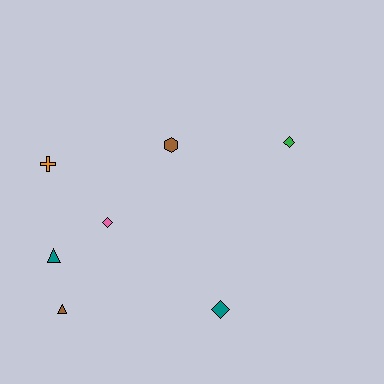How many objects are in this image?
There are 7 objects.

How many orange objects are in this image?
There is 1 orange object.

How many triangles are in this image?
There are 2 triangles.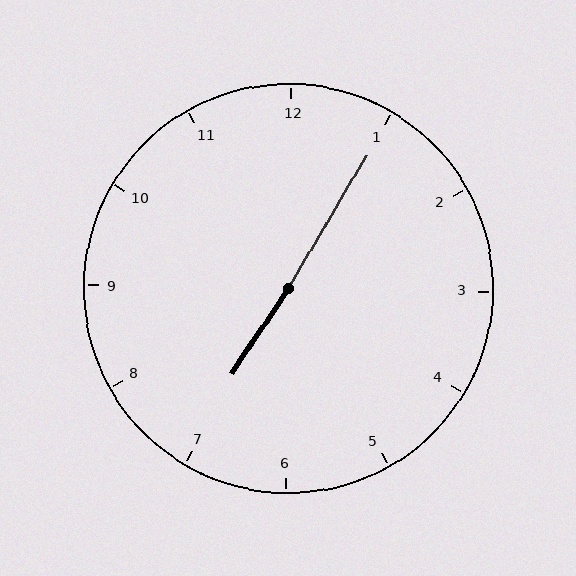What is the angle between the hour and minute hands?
Approximately 178 degrees.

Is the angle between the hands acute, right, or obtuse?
It is obtuse.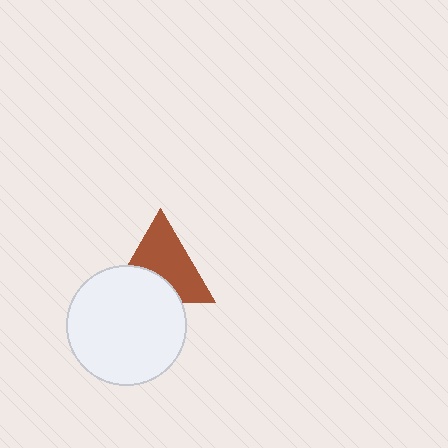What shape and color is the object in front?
The object in front is a white circle.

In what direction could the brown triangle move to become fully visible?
The brown triangle could move up. That would shift it out from behind the white circle entirely.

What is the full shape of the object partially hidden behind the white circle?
The partially hidden object is a brown triangle.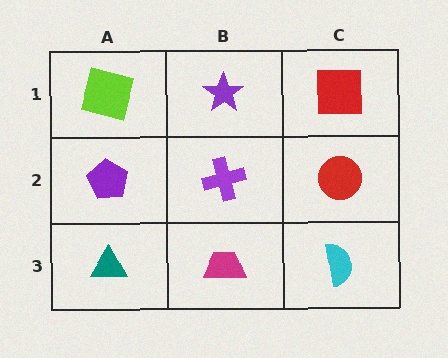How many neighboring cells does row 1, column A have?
2.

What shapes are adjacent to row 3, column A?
A purple pentagon (row 2, column A), a magenta trapezoid (row 3, column B).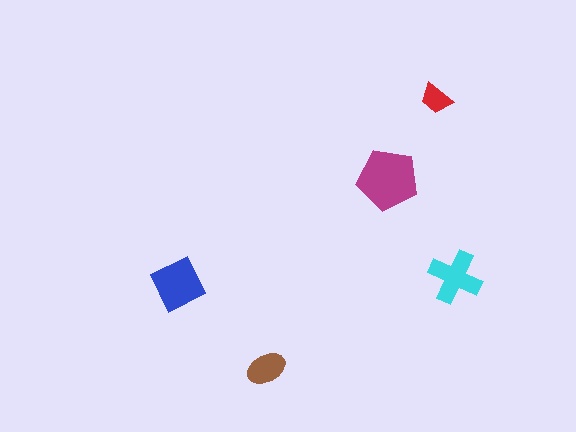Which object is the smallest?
The red trapezoid.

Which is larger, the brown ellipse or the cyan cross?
The cyan cross.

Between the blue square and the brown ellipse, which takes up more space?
The blue square.